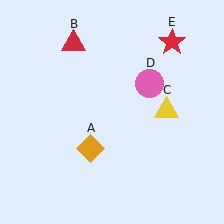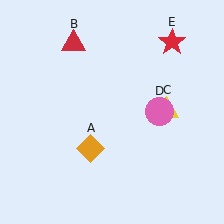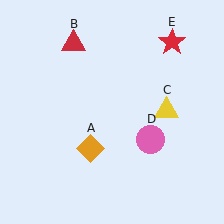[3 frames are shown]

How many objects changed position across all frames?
1 object changed position: pink circle (object D).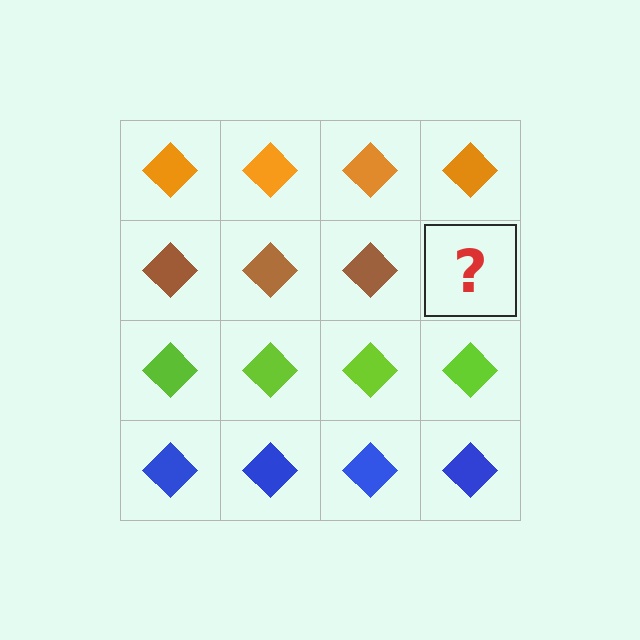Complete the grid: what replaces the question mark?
The question mark should be replaced with a brown diamond.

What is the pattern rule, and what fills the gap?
The rule is that each row has a consistent color. The gap should be filled with a brown diamond.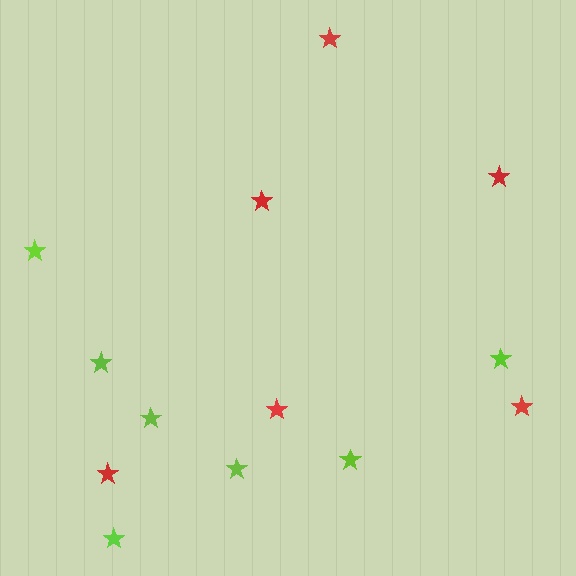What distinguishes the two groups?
There are 2 groups: one group of red stars (6) and one group of lime stars (7).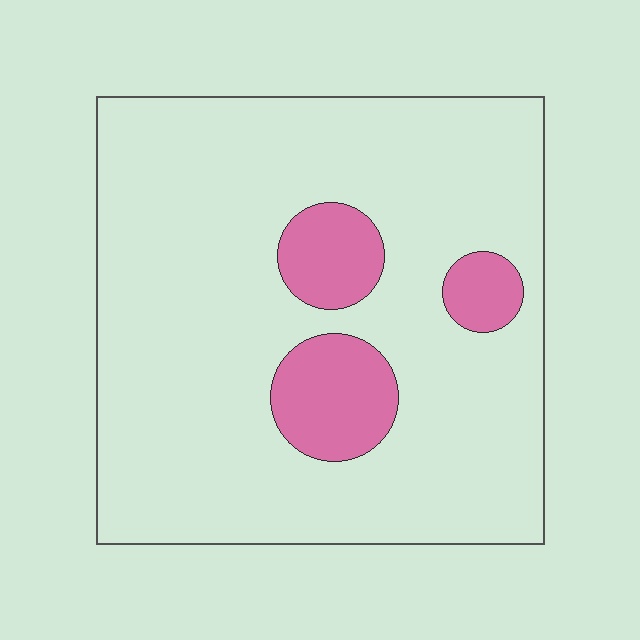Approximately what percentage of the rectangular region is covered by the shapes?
Approximately 15%.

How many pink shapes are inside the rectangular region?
3.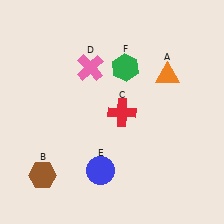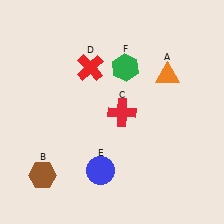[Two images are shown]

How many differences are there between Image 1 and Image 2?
There is 1 difference between the two images.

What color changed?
The cross (D) changed from pink in Image 1 to red in Image 2.